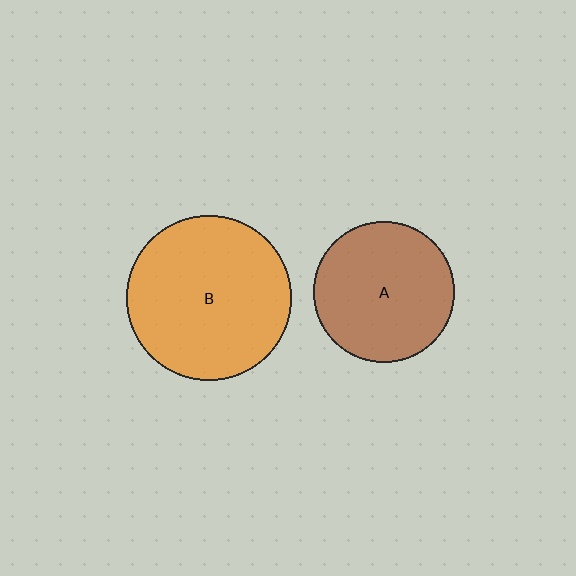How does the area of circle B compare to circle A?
Approximately 1.4 times.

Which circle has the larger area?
Circle B (orange).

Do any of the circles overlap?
No, none of the circles overlap.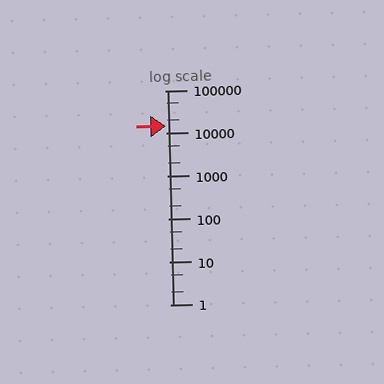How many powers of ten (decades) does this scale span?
The scale spans 5 decades, from 1 to 100000.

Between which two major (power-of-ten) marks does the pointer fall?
The pointer is between 10000 and 100000.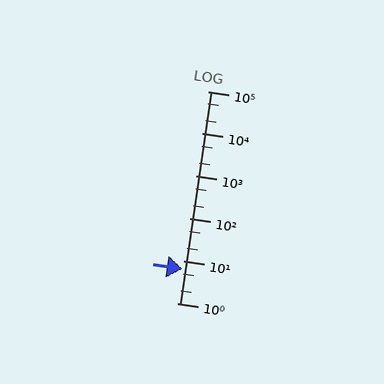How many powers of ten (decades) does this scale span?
The scale spans 5 decades, from 1 to 100000.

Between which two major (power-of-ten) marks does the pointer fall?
The pointer is between 1 and 10.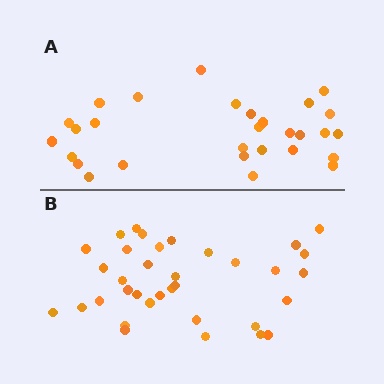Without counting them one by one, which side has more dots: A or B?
Region B (the bottom region) has more dots.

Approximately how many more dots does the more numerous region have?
Region B has about 6 more dots than region A.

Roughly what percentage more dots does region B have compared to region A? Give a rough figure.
About 20% more.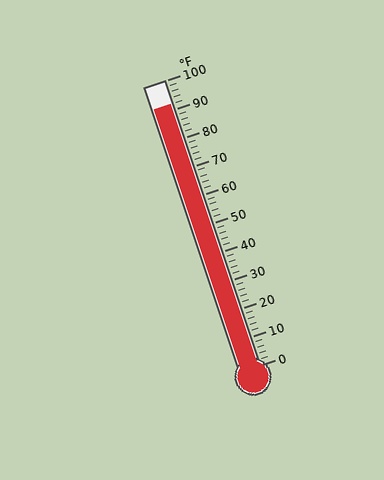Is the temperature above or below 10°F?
The temperature is above 10°F.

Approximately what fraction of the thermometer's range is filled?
The thermometer is filled to approximately 90% of its range.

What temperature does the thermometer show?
The thermometer shows approximately 92°F.